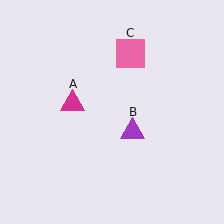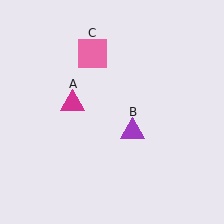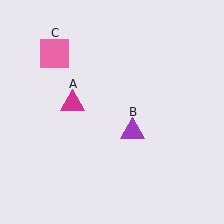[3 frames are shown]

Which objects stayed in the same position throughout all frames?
Magenta triangle (object A) and purple triangle (object B) remained stationary.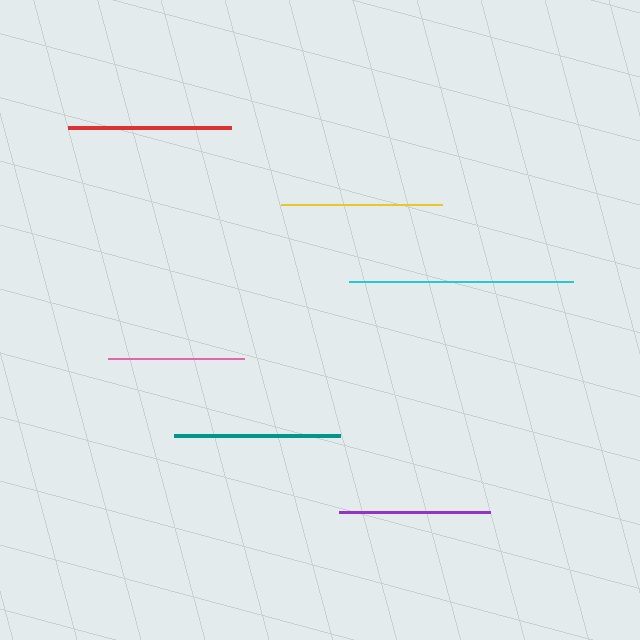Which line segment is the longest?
The cyan line is the longest at approximately 224 pixels.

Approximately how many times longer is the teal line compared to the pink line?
The teal line is approximately 1.2 times the length of the pink line.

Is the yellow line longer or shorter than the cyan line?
The cyan line is longer than the yellow line.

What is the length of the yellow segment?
The yellow segment is approximately 161 pixels long.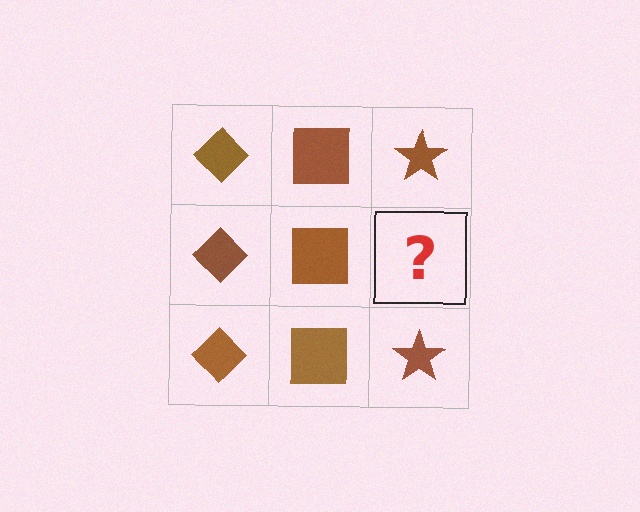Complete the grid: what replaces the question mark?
The question mark should be replaced with a brown star.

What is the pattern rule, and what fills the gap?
The rule is that each column has a consistent shape. The gap should be filled with a brown star.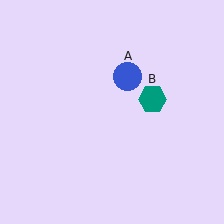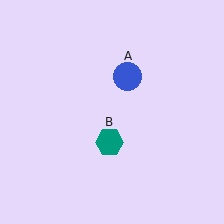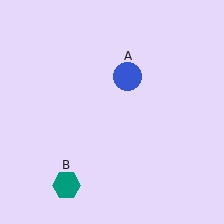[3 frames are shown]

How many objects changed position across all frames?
1 object changed position: teal hexagon (object B).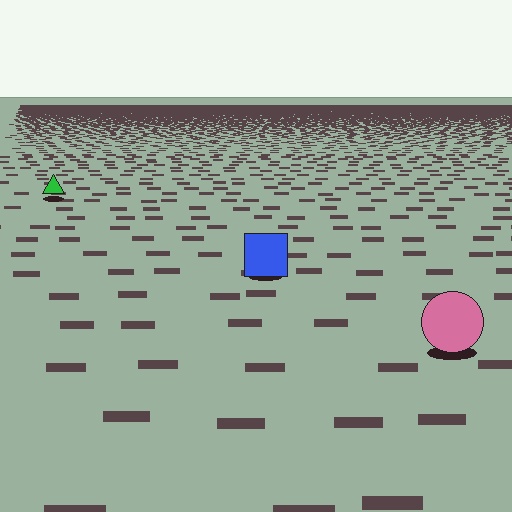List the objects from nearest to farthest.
From nearest to farthest: the pink circle, the blue square, the green triangle.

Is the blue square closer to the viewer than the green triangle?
Yes. The blue square is closer — you can tell from the texture gradient: the ground texture is coarser near it.